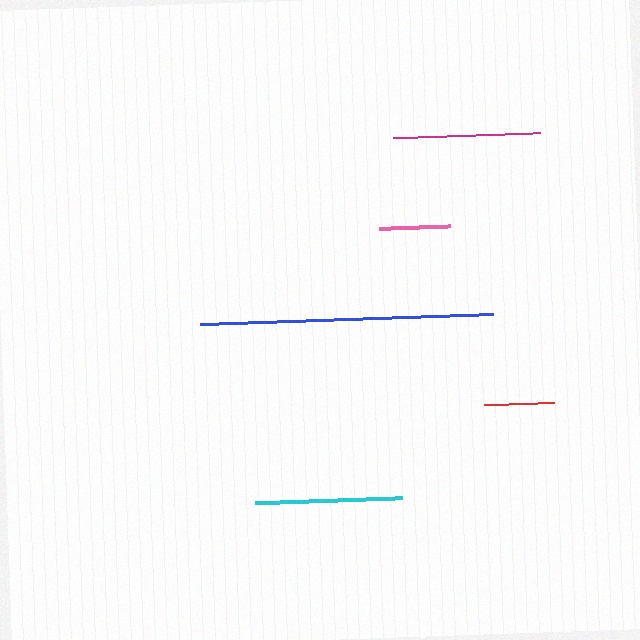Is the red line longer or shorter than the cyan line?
The cyan line is longer than the red line.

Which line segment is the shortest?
The red line is the shortest at approximately 70 pixels.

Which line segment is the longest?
The blue line is the longest at approximately 293 pixels.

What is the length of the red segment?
The red segment is approximately 70 pixels long.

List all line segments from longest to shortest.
From longest to shortest: blue, cyan, magenta, pink, red.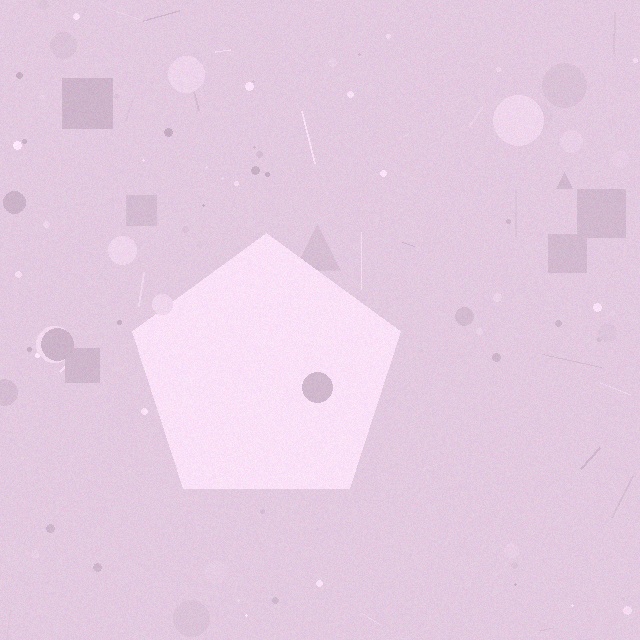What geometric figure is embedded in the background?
A pentagon is embedded in the background.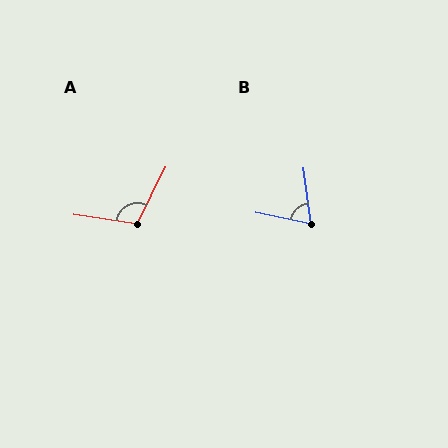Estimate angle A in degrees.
Approximately 108 degrees.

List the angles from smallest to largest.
B (71°), A (108°).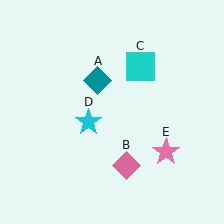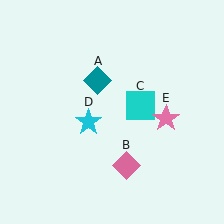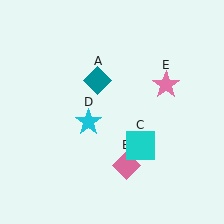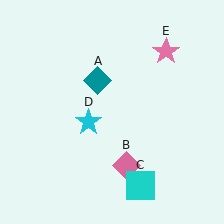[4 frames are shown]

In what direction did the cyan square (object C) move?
The cyan square (object C) moved down.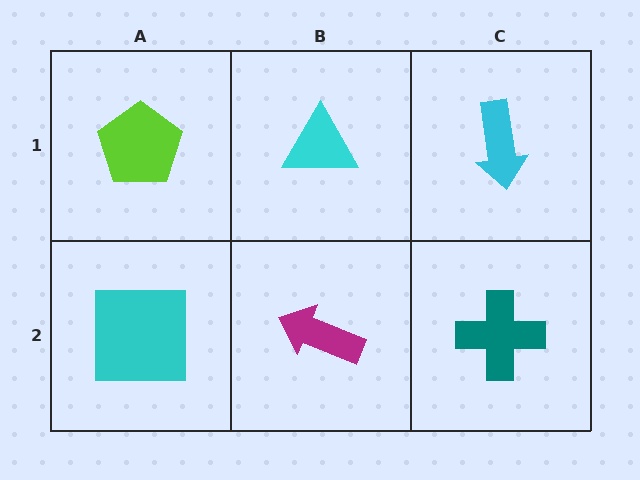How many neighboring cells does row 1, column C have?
2.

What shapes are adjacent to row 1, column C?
A teal cross (row 2, column C), a cyan triangle (row 1, column B).